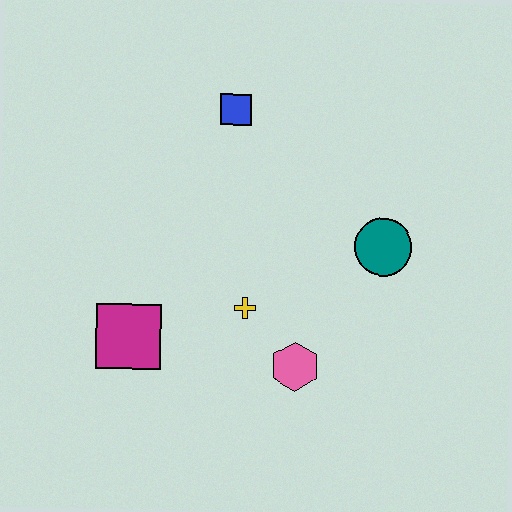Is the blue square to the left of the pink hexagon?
Yes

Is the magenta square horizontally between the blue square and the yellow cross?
No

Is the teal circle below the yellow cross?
No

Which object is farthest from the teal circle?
The magenta square is farthest from the teal circle.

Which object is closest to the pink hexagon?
The yellow cross is closest to the pink hexagon.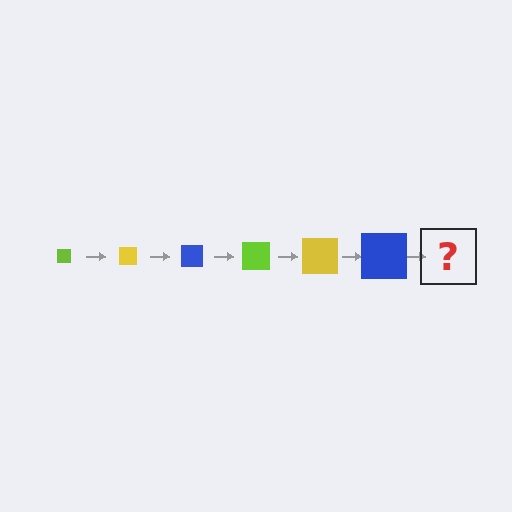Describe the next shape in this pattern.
It should be a lime square, larger than the previous one.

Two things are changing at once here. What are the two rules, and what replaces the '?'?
The two rules are that the square grows larger each step and the color cycles through lime, yellow, and blue. The '?' should be a lime square, larger than the previous one.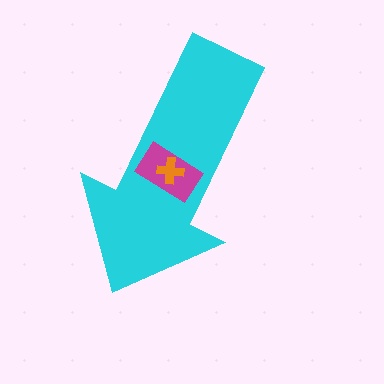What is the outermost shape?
The cyan arrow.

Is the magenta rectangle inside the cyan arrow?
Yes.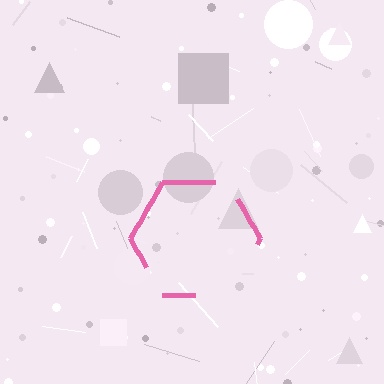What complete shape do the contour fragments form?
The contour fragments form a hexagon.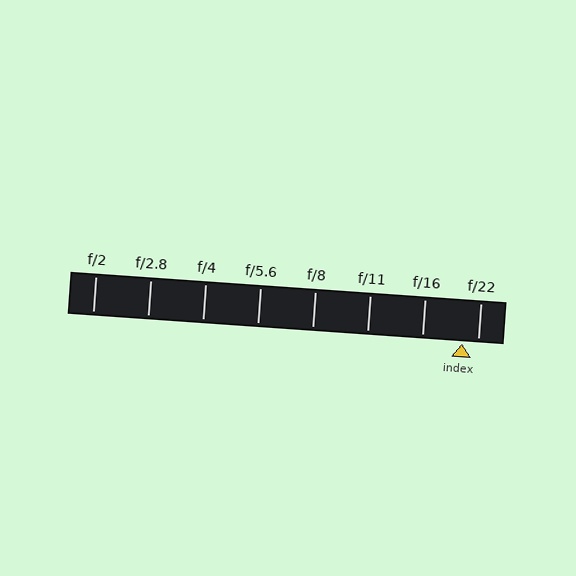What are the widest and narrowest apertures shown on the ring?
The widest aperture shown is f/2 and the narrowest is f/22.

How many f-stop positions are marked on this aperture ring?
There are 8 f-stop positions marked.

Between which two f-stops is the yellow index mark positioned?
The index mark is between f/16 and f/22.